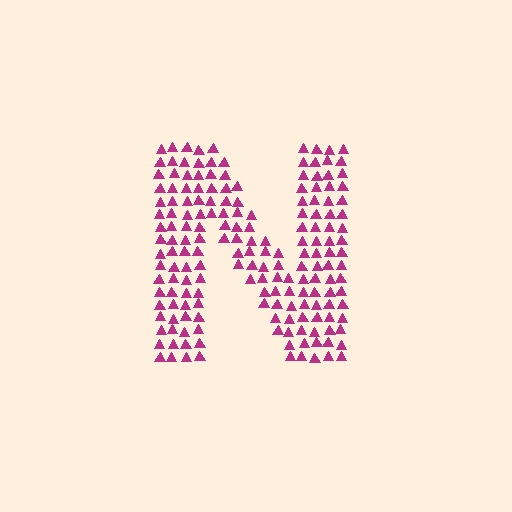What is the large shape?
The large shape is the letter N.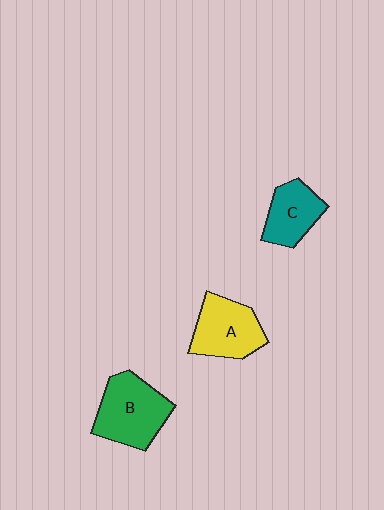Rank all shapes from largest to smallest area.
From largest to smallest: B (green), A (yellow), C (teal).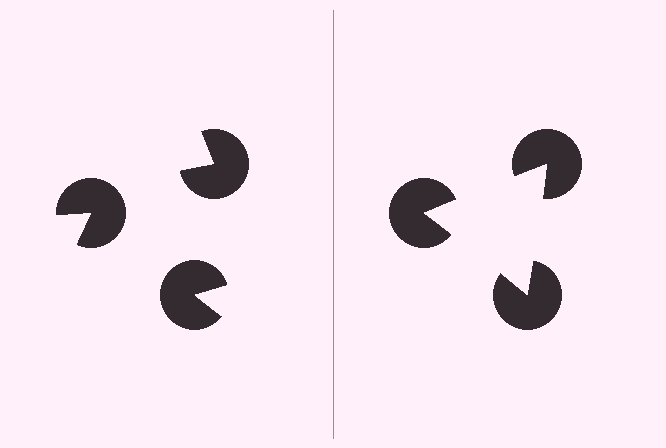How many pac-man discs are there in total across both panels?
6 — 3 on each side.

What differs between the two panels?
The pac-man discs are positioned identically on both sides; only the wedge orientations differ. On the right they align to a triangle; on the left they are misaligned.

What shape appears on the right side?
An illusory triangle.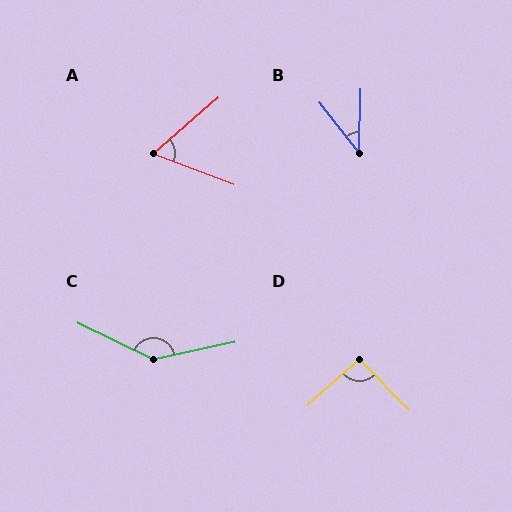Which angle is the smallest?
B, at approximately 40 degrees.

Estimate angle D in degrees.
Approximately 93 degrees.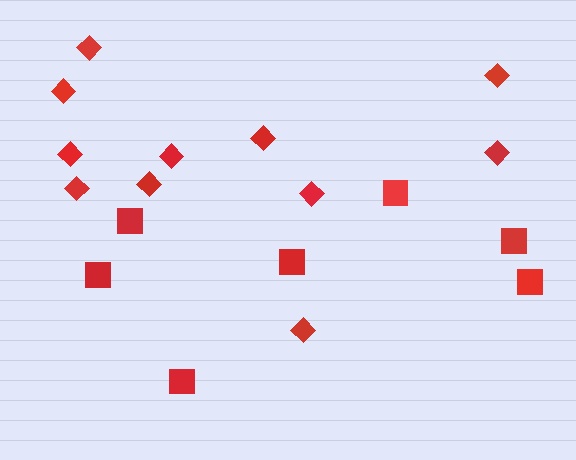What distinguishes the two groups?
There are 2 groups: one group of diamonds (11) and one group of squares (7).